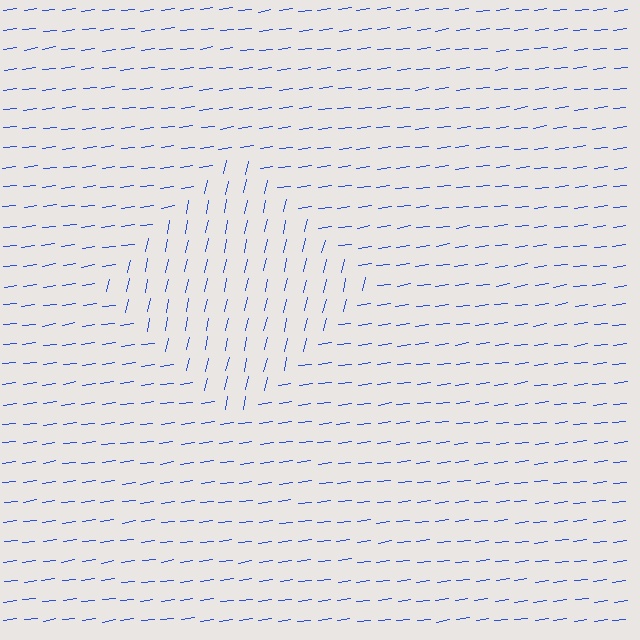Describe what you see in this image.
The image is filled with small blue line segments. A diamond region in the image has lines oriented differently from the surrounding lines, creating a visible texture boundary.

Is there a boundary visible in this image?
Yes, there is a texture boundary formed by a change in line orientation.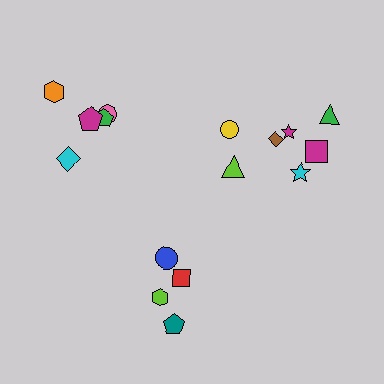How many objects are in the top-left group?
There are 5 objects.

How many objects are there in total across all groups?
There are 16 objects.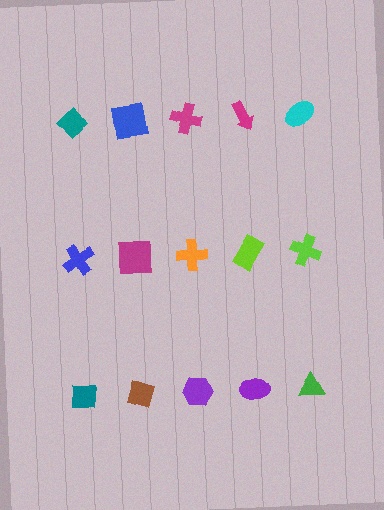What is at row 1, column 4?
A magenta arrow.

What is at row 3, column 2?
A brown diamond.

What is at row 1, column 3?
A magenta cross.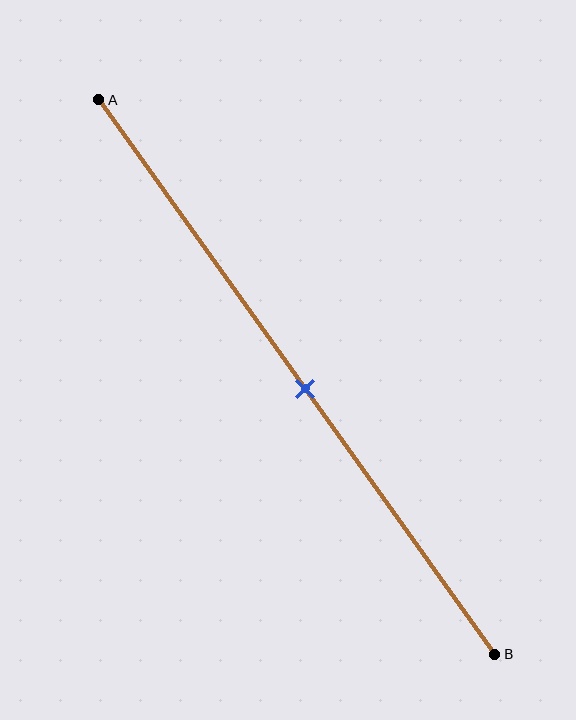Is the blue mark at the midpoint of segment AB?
Yes, the mark is approximately at the midpoint.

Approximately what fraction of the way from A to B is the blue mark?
The blue mark is approximately 50% of the way from A to B.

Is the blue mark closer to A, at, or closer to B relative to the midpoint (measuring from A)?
The blue mark is approximately at the midpoint of segment AB.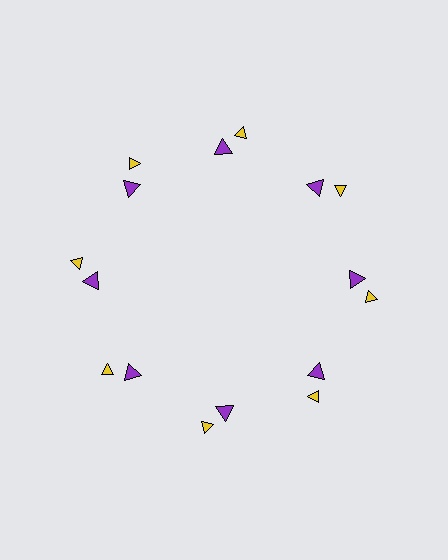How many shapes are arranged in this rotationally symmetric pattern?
There are 16 shapes, arranged in 8 groups of 2.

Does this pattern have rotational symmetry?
Yes, this pattern has 8-fold rotational symmetry. It looks the same after rotating 45 degrees around the center.